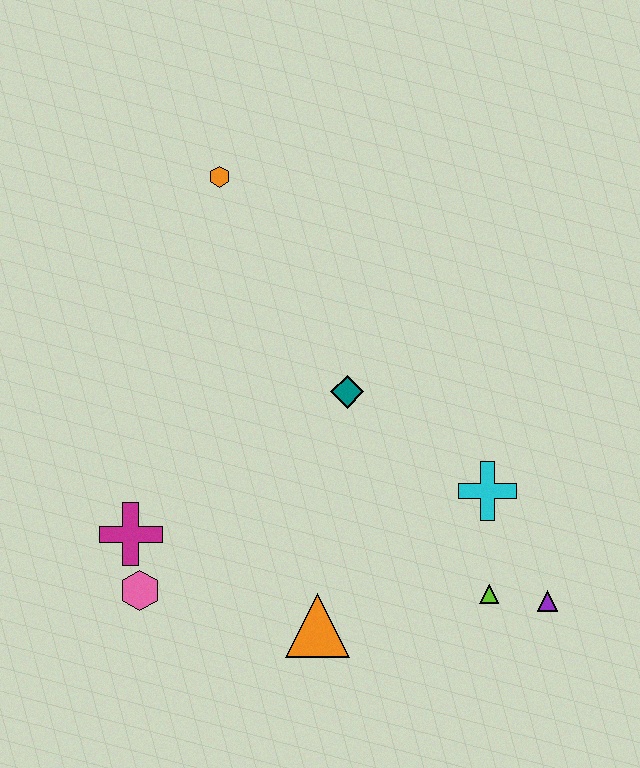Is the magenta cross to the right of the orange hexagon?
No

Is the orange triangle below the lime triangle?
Yes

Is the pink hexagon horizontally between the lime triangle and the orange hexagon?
No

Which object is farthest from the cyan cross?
The orange hexagon is farthest from the cyan cross.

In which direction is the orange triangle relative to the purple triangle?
The orange triangle is to the left of the purple triangle.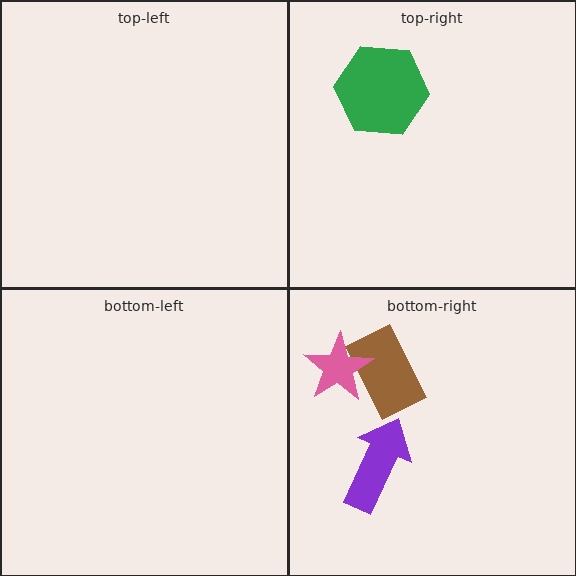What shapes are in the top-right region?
The green hexagon.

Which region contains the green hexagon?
The top-right region.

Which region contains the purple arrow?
The bottom-right region.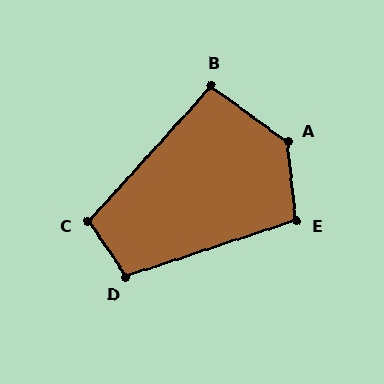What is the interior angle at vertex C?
Approximately 104 degrees (obtuse).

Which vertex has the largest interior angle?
A, at approximately 132 degrees.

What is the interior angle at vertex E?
Approximately 102 degrees (obtuse).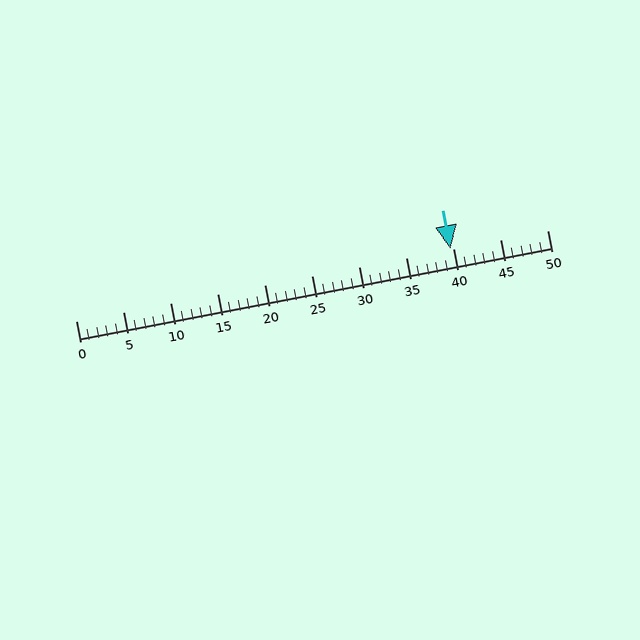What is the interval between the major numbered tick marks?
The major tick marks are spaced 5 units apart.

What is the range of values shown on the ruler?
The ruler shows values from 0 to 50.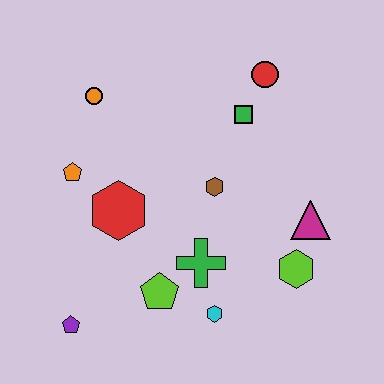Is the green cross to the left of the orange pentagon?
No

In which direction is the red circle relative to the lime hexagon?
The red circle is above the lime hexagon.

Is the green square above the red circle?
No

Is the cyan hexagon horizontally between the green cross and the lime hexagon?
Yes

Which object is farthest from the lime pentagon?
The red circle is farthest from the lime pentagon.